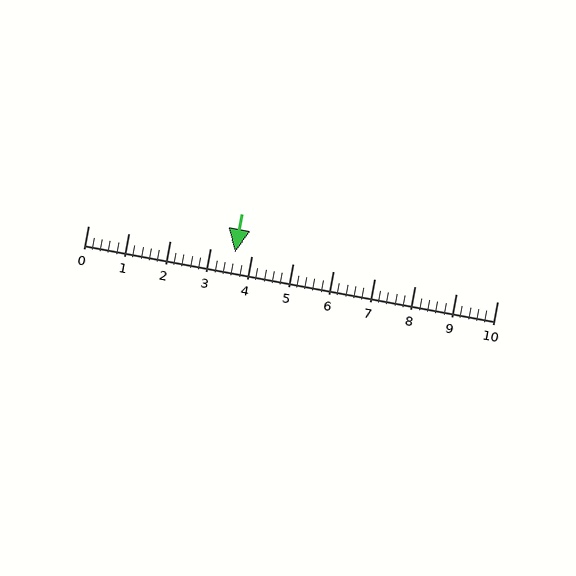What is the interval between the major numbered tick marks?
The major tick marks are spaced 1 units apart.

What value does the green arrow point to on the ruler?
The green arrow points to approximately 3.6.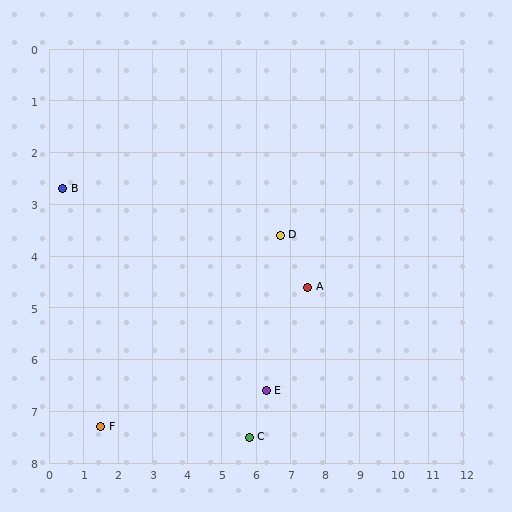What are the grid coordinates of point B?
Point B is at approximately (0.4, 2.7).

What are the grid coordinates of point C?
Point C is at approximately (5.8, 7.5).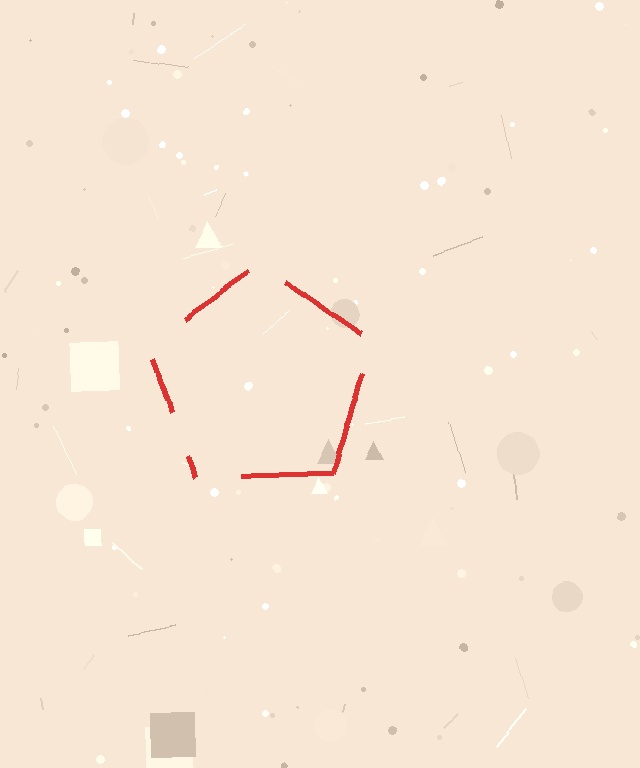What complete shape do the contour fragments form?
The contour fragments form a pentagon.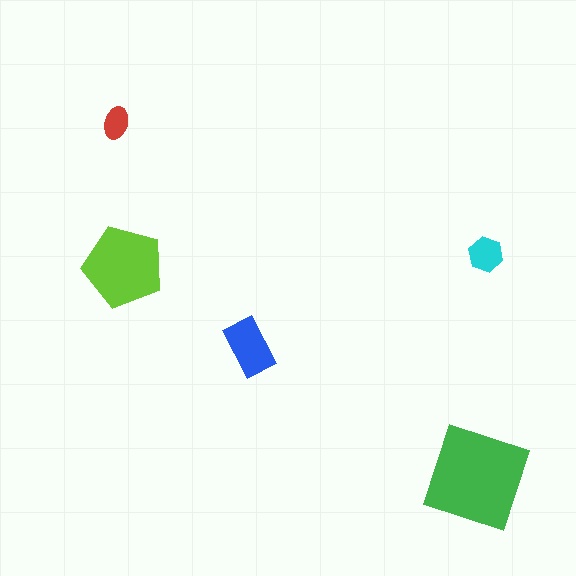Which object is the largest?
The green square.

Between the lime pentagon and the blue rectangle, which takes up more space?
The lime pentagon.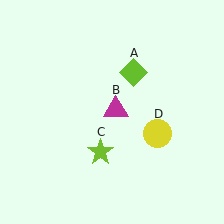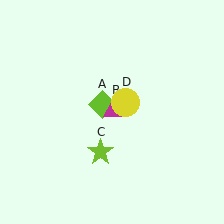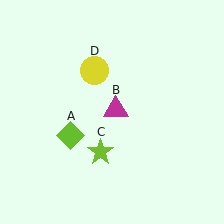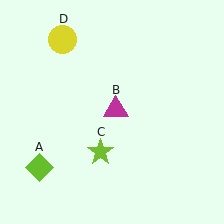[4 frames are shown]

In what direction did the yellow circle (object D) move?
The yellow circle (object D) moved up and to the left.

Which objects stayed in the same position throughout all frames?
Magenta triangle (object B) and lime star (object C) remained stationary.